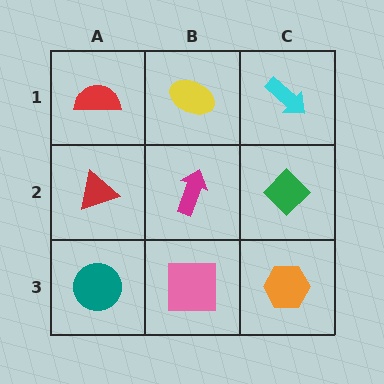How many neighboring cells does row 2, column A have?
3.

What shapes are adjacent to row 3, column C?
A green diamond (row 2, column C), a pink square (row 3, column B).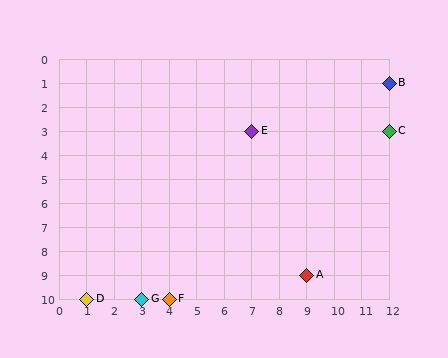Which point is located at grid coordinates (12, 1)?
Point B is at (12, 1).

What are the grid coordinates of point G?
Point G is at grid coordinates (3, 10).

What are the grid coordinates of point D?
Point D is at grid coordinates (1, 10).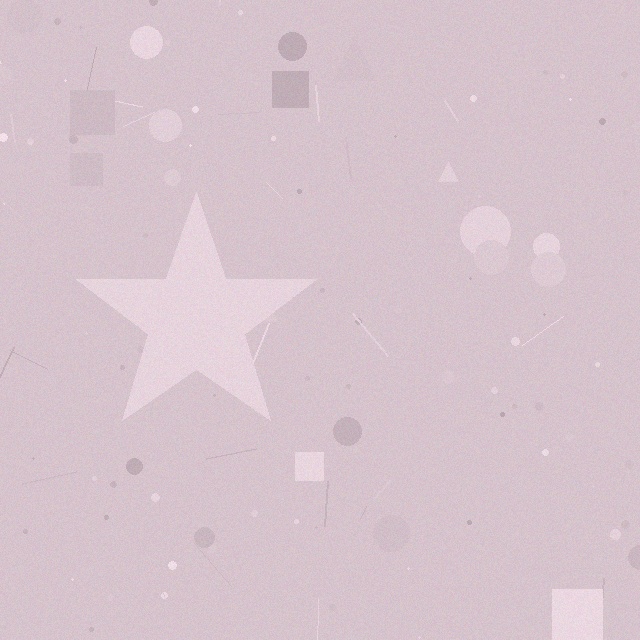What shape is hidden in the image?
A star is hidden in the image.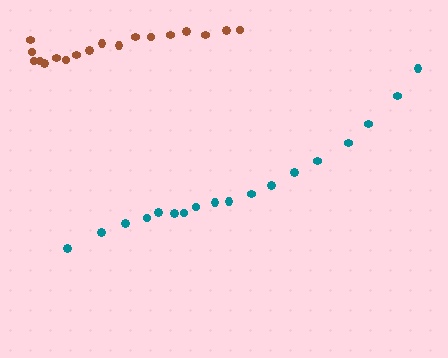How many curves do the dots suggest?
There are 2 distinct paths.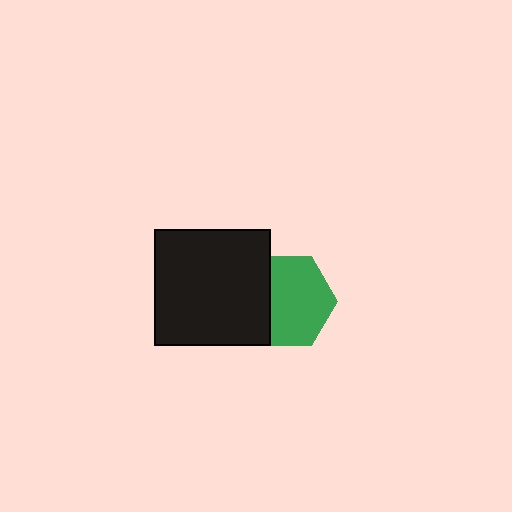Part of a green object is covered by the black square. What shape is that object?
It is a hexagon.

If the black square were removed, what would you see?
You would see the complete green hexagon.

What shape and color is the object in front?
The object in front is a black square.